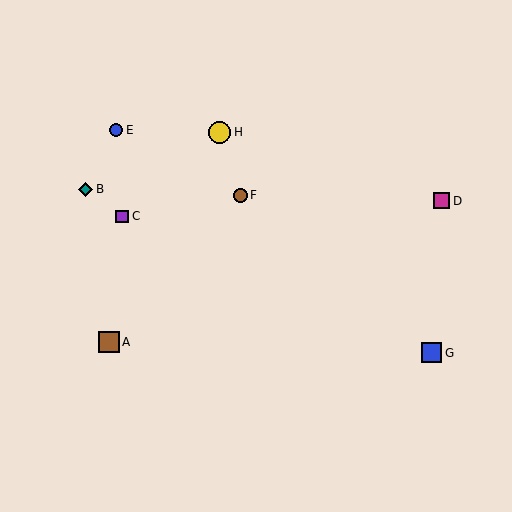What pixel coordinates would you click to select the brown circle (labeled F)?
Click at (240, 195) to select the brown circle F.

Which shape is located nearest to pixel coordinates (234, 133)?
The yellow circle (labeled H) at (220, 132) is nearest to that location.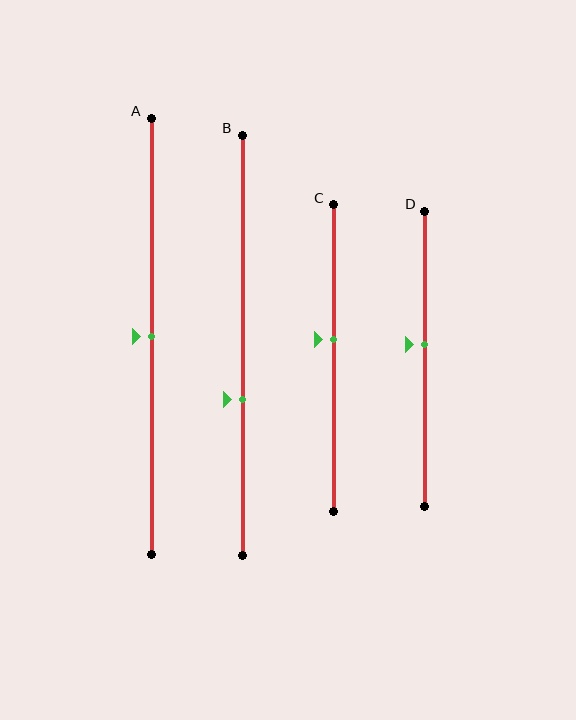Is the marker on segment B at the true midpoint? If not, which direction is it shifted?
No, the marker on segment B is shifted downward by about 13% of the segment length.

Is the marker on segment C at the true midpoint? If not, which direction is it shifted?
No, the marker on segment C is shifted upward by about 6% of the segment length.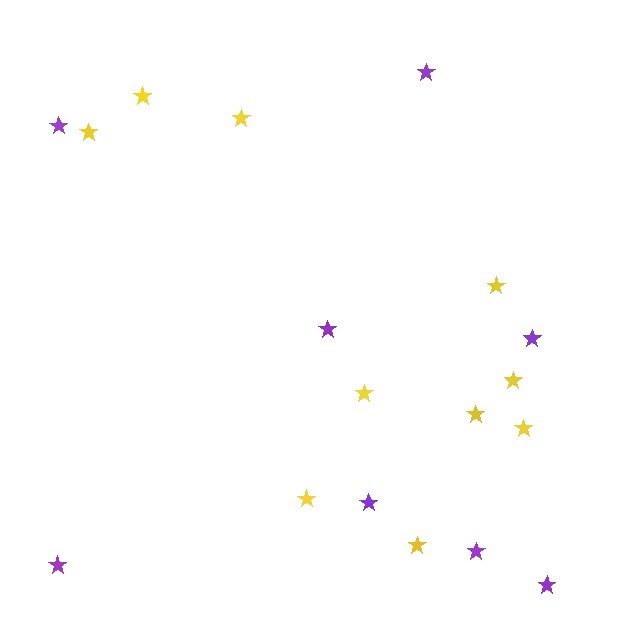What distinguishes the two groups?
There are 2 groups: one group of yellow stars (10) and one group of purple stars (8).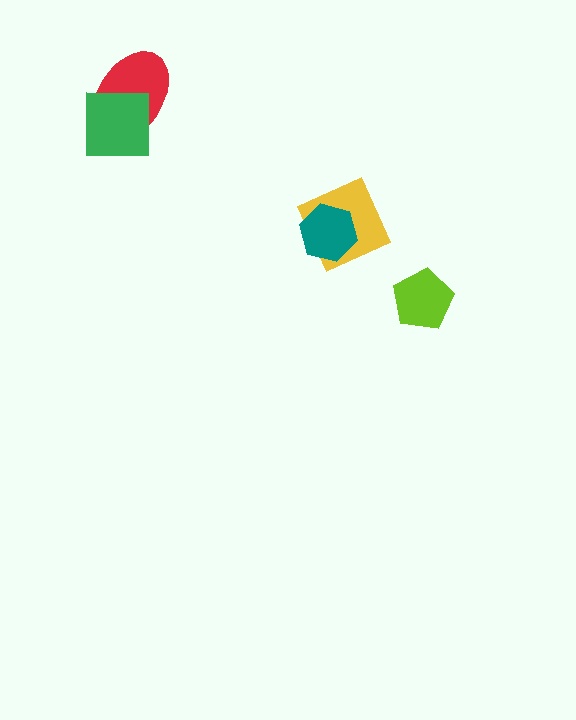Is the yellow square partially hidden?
Yes, it is partially covered by another shape.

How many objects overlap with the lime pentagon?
0 objects overlap with the lime pentagon.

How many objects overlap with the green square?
1 object overlaps with the green square.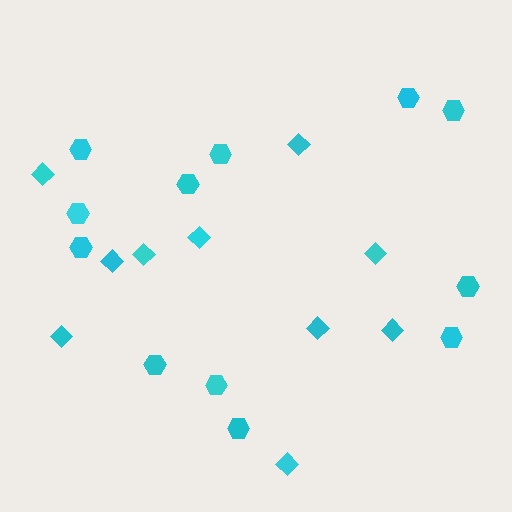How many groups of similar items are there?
There are 2 groups: one group of hexagons (12) and one group of diamonds (10).